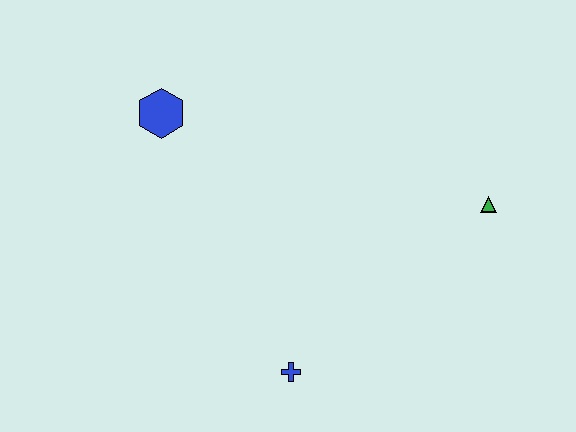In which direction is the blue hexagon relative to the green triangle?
The blue hexagon is to the left of the green triangle.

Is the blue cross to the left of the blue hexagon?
No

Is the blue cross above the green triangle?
No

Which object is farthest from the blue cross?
The blue hexagon is farthest from the blue cross.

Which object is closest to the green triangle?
The blue cross is closest to the green triangle.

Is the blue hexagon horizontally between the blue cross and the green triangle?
No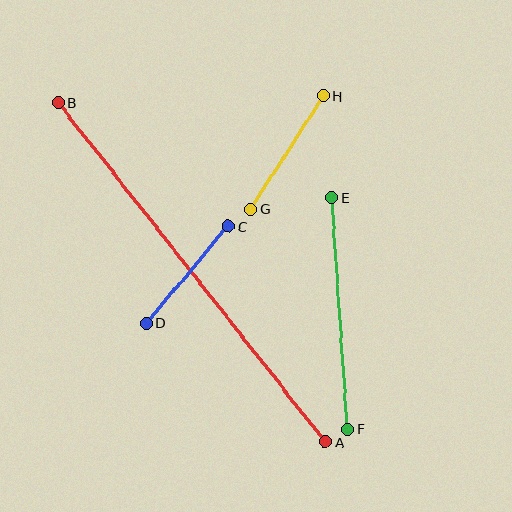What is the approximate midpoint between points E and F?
The midpoint is at approximately (340, 313) pixels.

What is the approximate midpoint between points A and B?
The midpoint is at approximately (192, 272) pixels.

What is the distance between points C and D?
The distance is approximately 127 pixels.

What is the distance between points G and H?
The distance is approximately 134 pixels.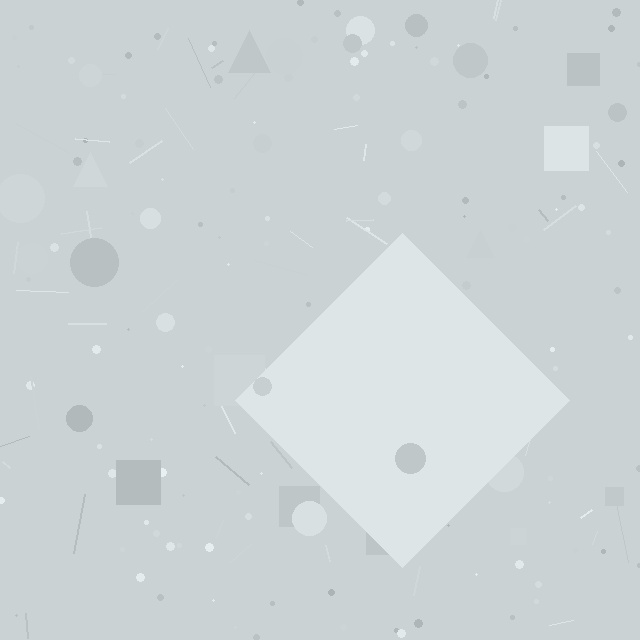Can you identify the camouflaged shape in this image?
The camouflaged shape is a diamond.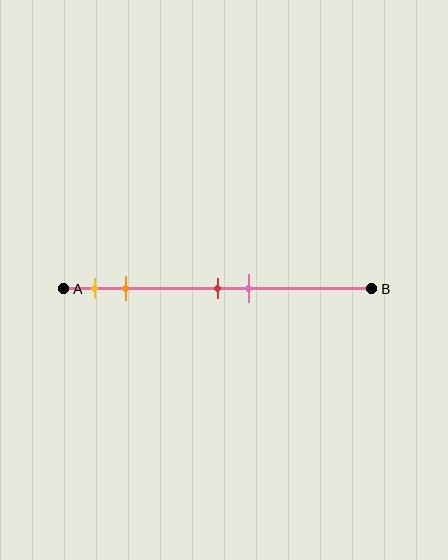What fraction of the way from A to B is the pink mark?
The pink mark is approximately 60% (0.6) of the way from A to B.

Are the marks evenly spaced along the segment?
No, the marks are not evenly spaced.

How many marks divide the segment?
There are 4 marks dividing the segment.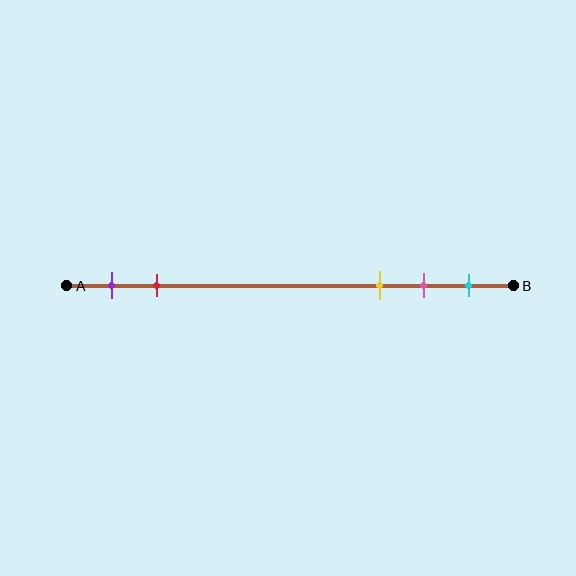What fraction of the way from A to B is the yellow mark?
The yellow mark is approximately 70% (0.7) of the way from A to B.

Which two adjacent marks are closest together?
The pink and cyan marks are the closest adjacent pair.